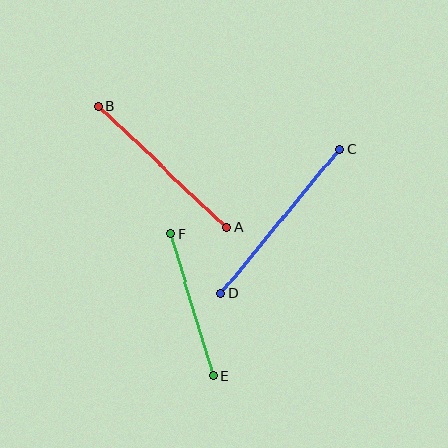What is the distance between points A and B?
The distance is approximately 177 pixels.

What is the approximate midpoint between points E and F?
The midpoint is at approximately (192, 305) pixels.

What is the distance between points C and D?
The distance is approximately 186 pixels.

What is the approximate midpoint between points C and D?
The midpoint is at approximately (280, 221) pixels.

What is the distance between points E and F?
The distance is approximately 148 pixels.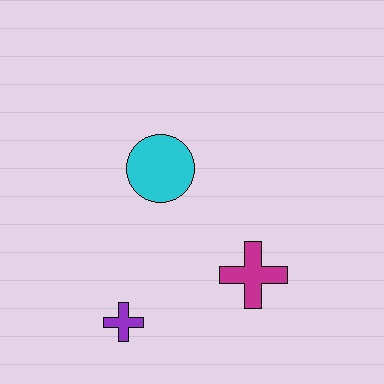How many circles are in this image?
There is 1 circle.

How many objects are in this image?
There are 3 objects.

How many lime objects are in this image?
There are no lime objects.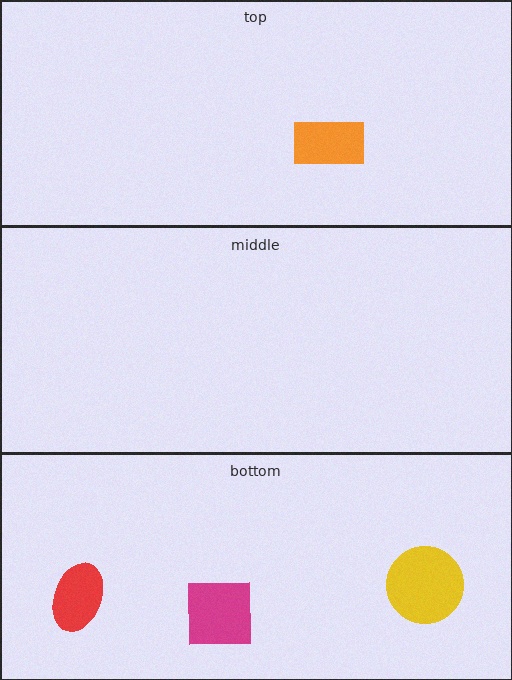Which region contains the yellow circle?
The bottom region.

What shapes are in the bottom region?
The red ellipse, the yellow circle, the magenta square.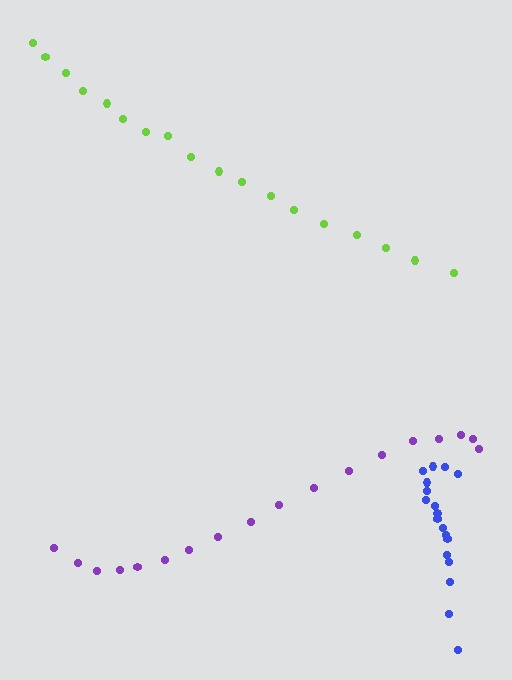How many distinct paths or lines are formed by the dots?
There are 3 distinct paths.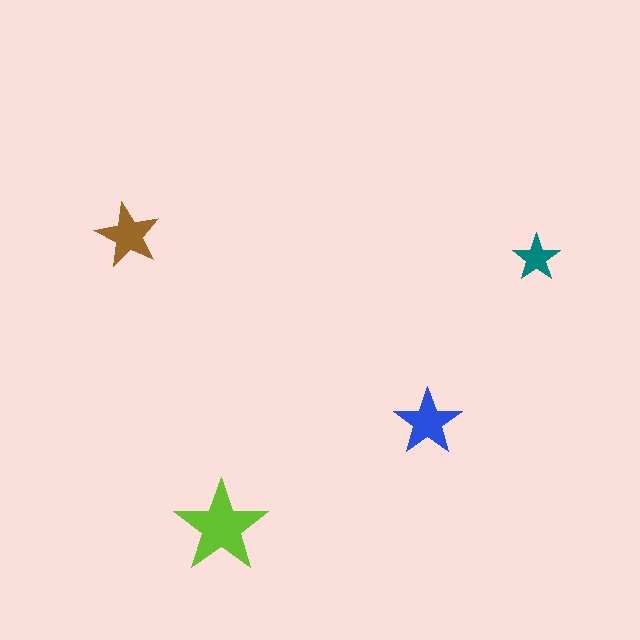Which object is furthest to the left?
The brown star is leftmost.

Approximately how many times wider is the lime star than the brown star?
About 1.5 times wider.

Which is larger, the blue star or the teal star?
The blue one.